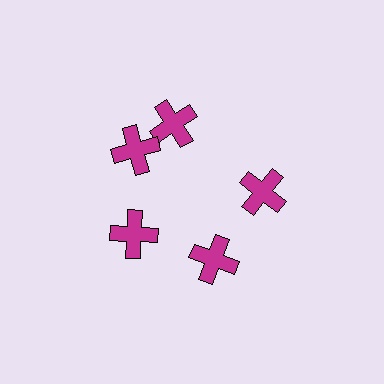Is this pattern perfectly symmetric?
No. The 5 magenta crosses are arranged in a ring, but one element near the 1 o'clock position is rotated out of alignment along the ring, breaking the 5-fold rotational symmetry.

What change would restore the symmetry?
The symmetry would be restored by rotating it back into even spacing with its neighbors so that all 5 crosses sit at equal angles and equal distance from the center.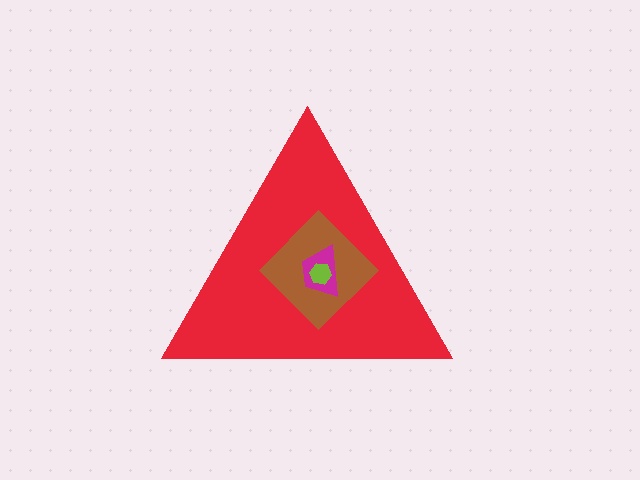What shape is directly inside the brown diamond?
The magenta trapezoid.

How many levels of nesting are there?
4.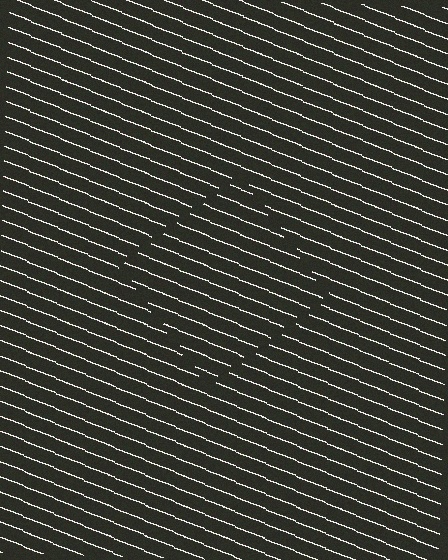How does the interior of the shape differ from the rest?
The interior of the shape contains the same grating, shifted by half a period — the contour is defined by the phase discontinuity where line-ends from the inner and outer gratings abut.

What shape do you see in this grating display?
An illusory square. The interior of the shape contains the same grating, shifted by half a period — the contour is defined by the phase discontinuity where line-ends from the inner and outer gratings abut.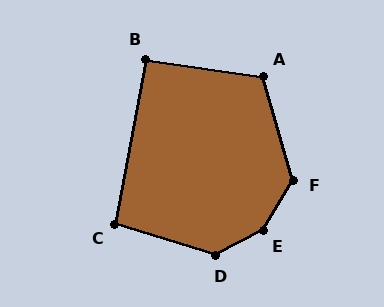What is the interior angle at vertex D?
Approximately 135 degrees (obtuse).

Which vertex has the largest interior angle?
E, at approximately 149 degrees.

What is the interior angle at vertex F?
Approximately 133 degrees (obtuse).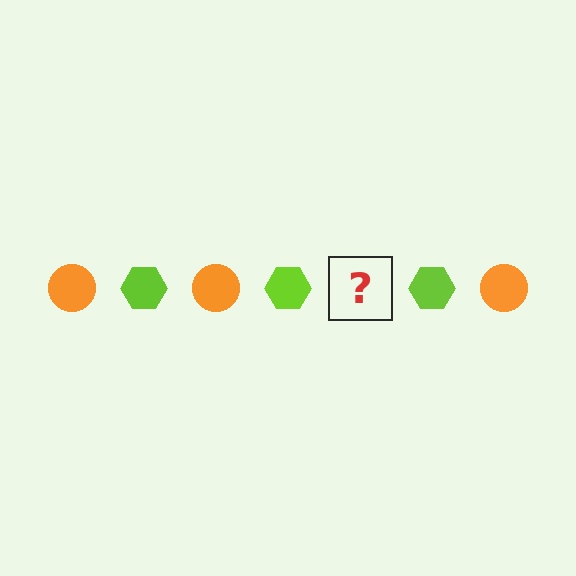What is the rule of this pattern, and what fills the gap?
The rule is that the pattern alternates between orange circle and lime hexagon. The gap should be filled with an orange circle.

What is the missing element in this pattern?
The missing element is an orange circle.